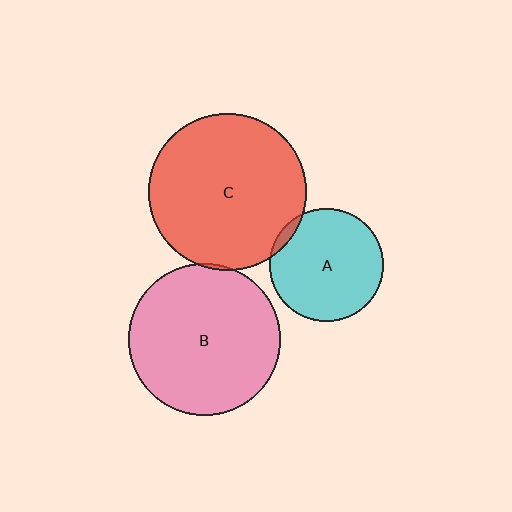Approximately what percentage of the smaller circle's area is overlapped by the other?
Approximately 5%.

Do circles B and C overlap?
Yes.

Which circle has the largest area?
Circle C (red).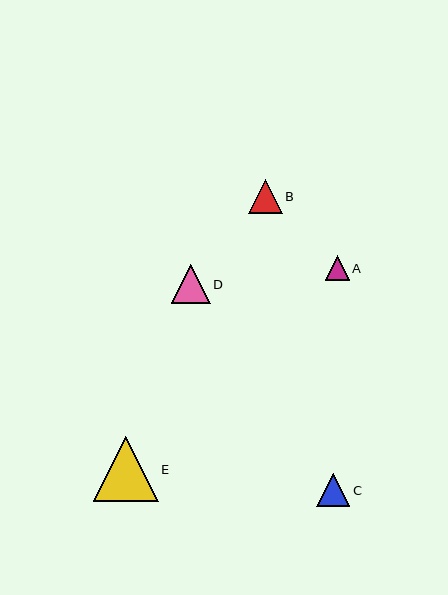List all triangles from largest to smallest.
From largest to smallest: E, D, B, C, A.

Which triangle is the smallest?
Triangle A is the smallest with a size of approximately 24 pixels.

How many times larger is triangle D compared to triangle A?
Triangle D is approximately 1.6 times the size of triangle A.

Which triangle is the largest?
Triangle E is the largest with a size of approximately 65 pixels.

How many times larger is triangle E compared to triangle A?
Triangle E is approximately 2.7 times the size of triangle A.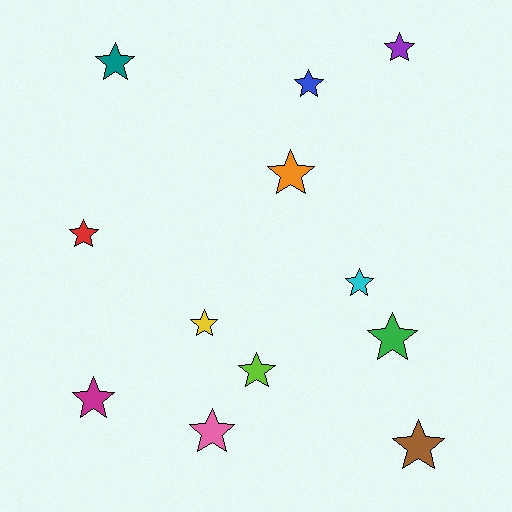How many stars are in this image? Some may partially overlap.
There are 12 stars.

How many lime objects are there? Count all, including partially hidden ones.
There is 1 lime object.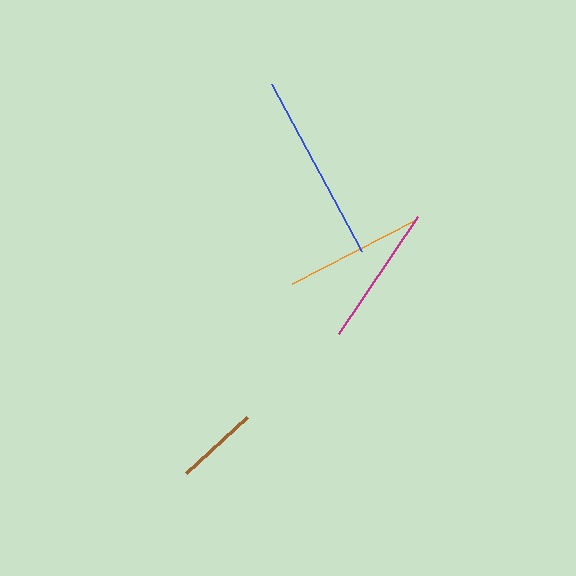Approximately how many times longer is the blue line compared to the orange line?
The blue line is approximately 1.4 times the length of the orange line.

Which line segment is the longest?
The blue line is the longest at approximately 190 pixels.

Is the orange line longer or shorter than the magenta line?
The magenta line is longer than the orange line.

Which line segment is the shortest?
The brown line is the shortest at approximately 83 pixels.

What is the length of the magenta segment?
The magenta segment is approximately 142 pixels long.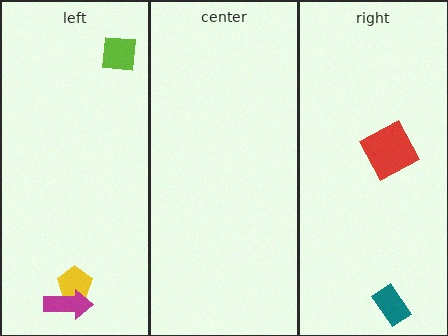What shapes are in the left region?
The yellow pentagon, the magenta arrow, the lime square.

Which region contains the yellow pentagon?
The left region.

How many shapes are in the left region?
3.